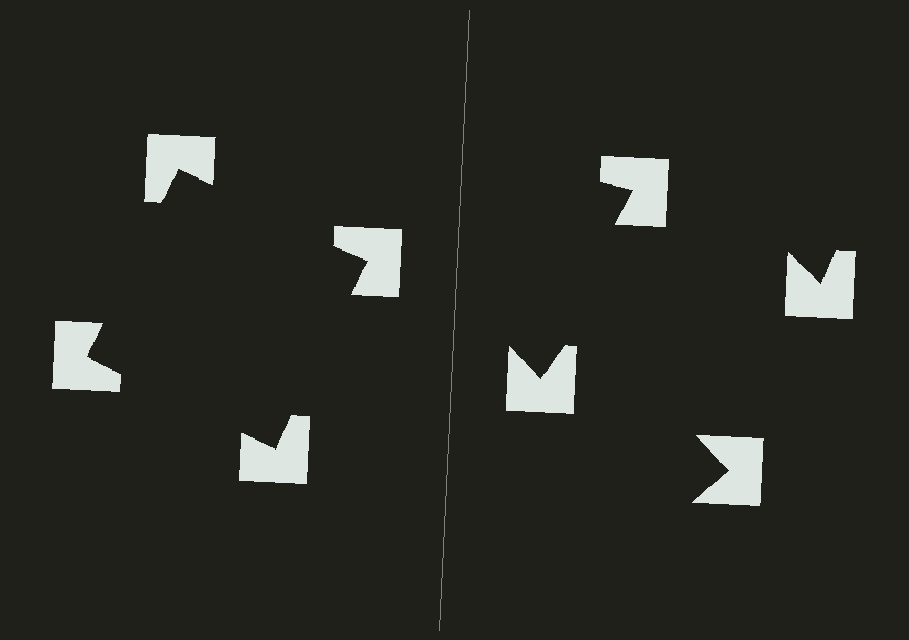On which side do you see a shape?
An illusory square appears on the left side. On the right side the wedge cuts are rotated, so no coherent shape forms.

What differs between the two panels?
The notched squares are positioned identically on both sides; only the wedge orientations differ. On the left they align to a square; on the right they are misaligned.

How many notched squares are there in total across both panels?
8 — 4 on each side.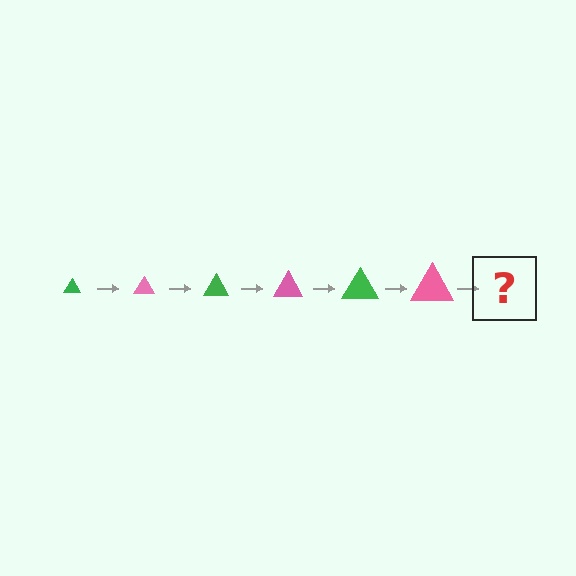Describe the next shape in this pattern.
It should be a green triangle, larger than the previous one.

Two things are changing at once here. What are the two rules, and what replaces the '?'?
The two rules are that the triangle grows larger each step and the color cycles through green and pink. The '?' should be a green triangle, larger than the previous one.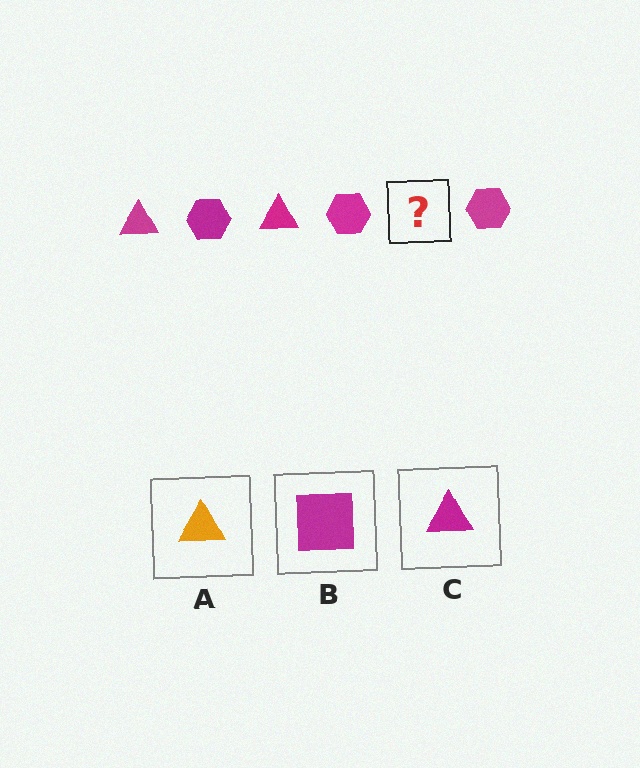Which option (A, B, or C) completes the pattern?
C.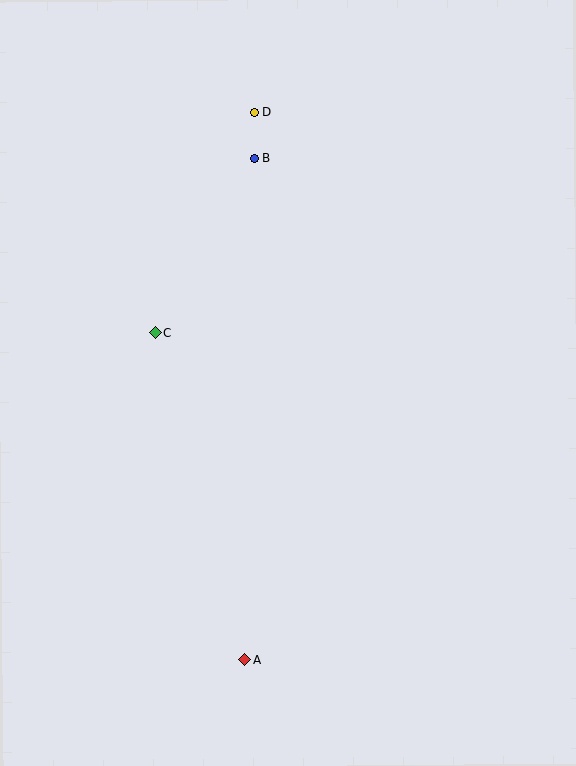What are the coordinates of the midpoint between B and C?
The midpoint between B and C is at (205, 246).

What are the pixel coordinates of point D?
Point D is at (254, 113).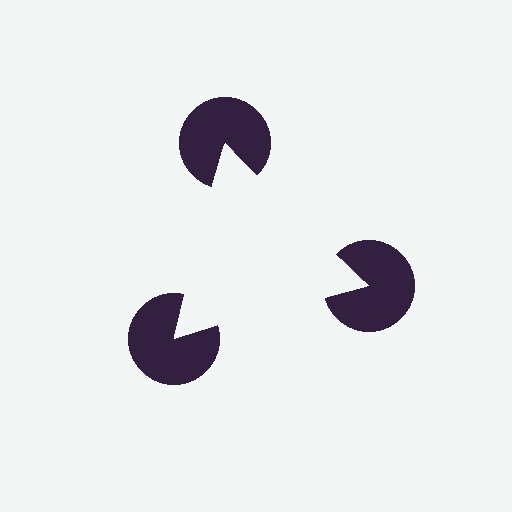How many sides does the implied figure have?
3 sides.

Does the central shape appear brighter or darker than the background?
It typically appears slightly brighter than the background, even though no actual brightness change is drawn.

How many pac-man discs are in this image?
There are 3 — one at each vertex of the illusory triangle.